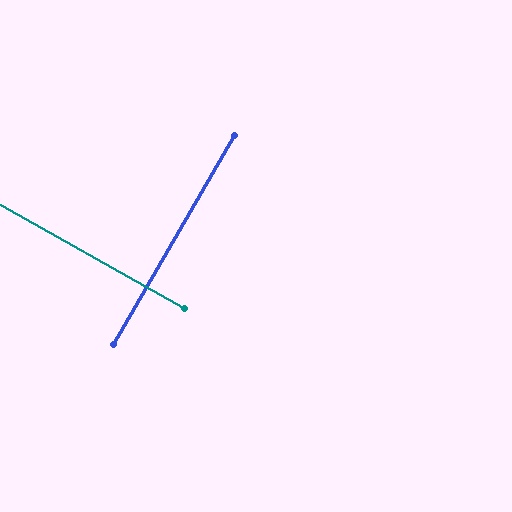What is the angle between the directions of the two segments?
Approximately 89 degrees.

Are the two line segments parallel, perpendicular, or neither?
Perpendicular — they meet at approximately 89°.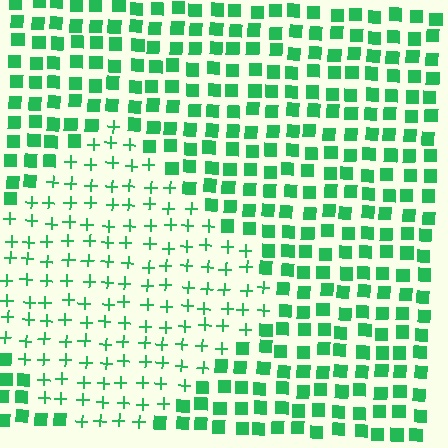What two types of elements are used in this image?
The image uses plus signs inside the diamond region and squares outside it.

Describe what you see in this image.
The image is filled with small green elements arranged in a uniform grid. A diamond-shaped region contains plus signs, while the surrounding area contains squares. The boundary is defined purely by the change in element shape.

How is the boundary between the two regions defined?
The boundary is defined by a change in element shape: plus signs inside vs. squares outside. All elements share the same color and spacing.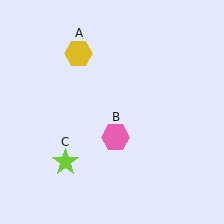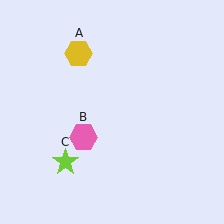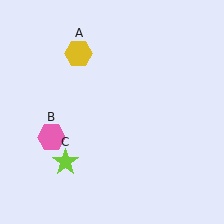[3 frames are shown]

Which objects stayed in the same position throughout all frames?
Yellow hexagon (object A) and lime star (object C) remained stationary.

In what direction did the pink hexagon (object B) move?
The pink hexagon (object B) moved left.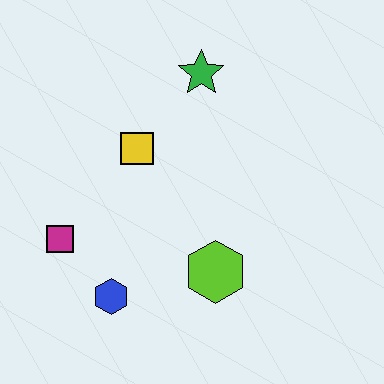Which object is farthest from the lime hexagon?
The green star is farthest from the lime hexagon.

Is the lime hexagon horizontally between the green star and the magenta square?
No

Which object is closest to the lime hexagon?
The blue hexagon is closest to the lime hexagon.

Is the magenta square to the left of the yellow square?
Yes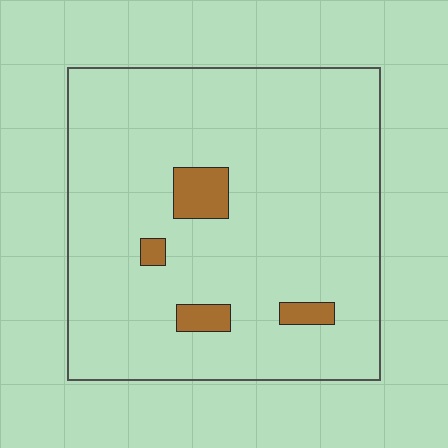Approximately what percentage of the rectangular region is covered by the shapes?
Approximately 5%.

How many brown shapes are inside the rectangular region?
4.